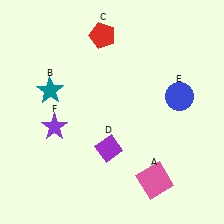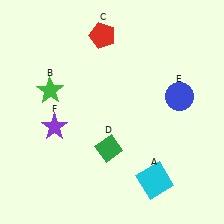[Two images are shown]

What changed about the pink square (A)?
In Image 1, A is pink. In Image 2, it changed to cyan.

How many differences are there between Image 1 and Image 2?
There are 3 differences between the two images.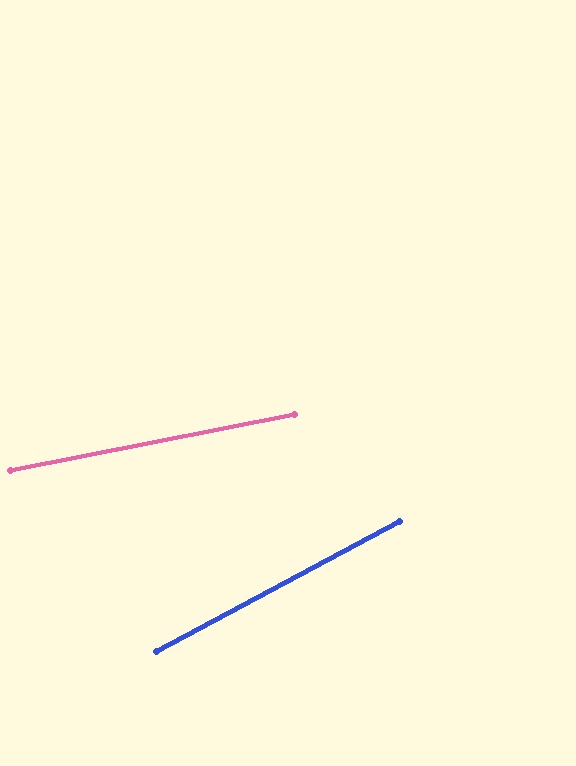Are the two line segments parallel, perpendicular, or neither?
Neither parallel nor perpendicular — they differ by about 17°.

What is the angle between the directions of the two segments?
Approximately 17 degrees.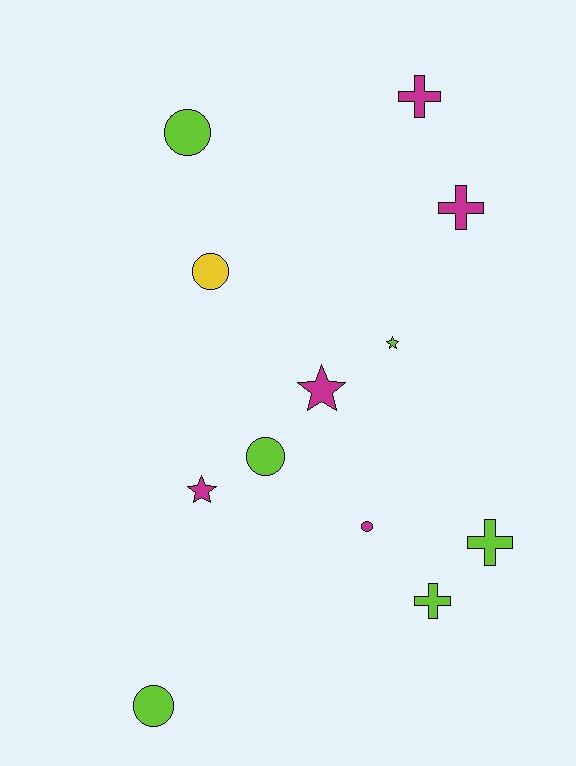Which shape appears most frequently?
Circle, with 5 objects.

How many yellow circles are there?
There is 1 yellow circle.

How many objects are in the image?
There are 12 objects.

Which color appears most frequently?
Lime, with 6 objects.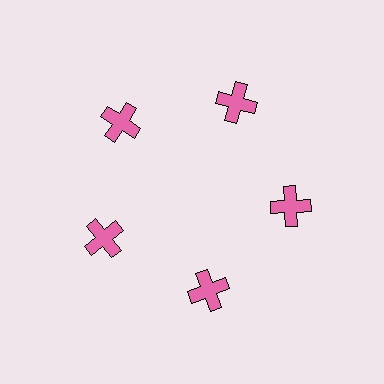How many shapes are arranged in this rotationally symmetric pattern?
There are 5 shapes, arranged in 5 groups of 1.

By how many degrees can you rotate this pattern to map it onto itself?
The pattern maps onto itself every 72 degrees of rotation.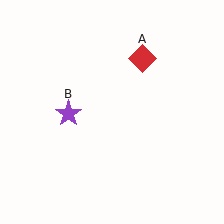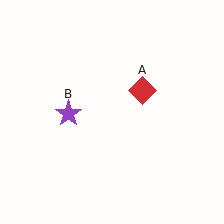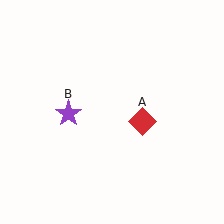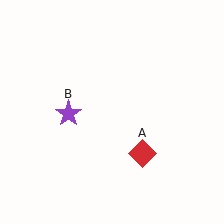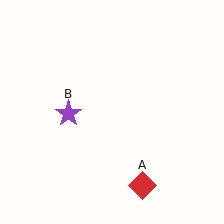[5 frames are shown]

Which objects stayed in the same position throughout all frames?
Purple star (object B) remained stationary.